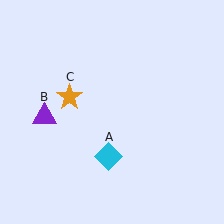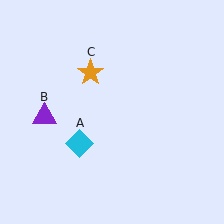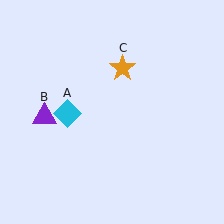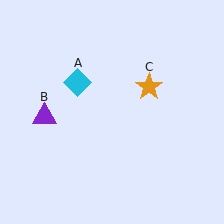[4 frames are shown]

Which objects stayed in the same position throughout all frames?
Purple triangle (object B) remained stationary.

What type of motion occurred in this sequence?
The cyan diamond (object A), orange star (object C) rotated clockwise around the center of the scene.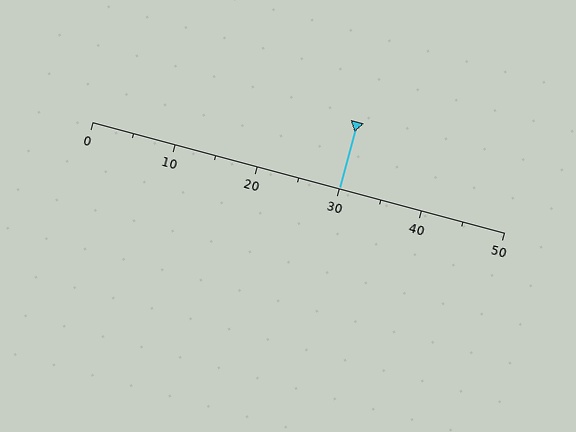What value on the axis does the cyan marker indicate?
The marker indicates approximately 30.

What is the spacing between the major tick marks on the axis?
The major ticks are spaced 10 apart.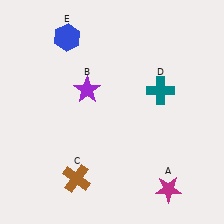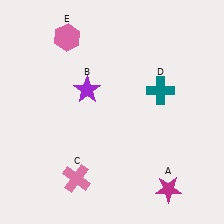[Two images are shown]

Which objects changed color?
C changed from brown to pink. E changed from blue to pink.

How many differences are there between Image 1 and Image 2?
There are 2 differences between the two images.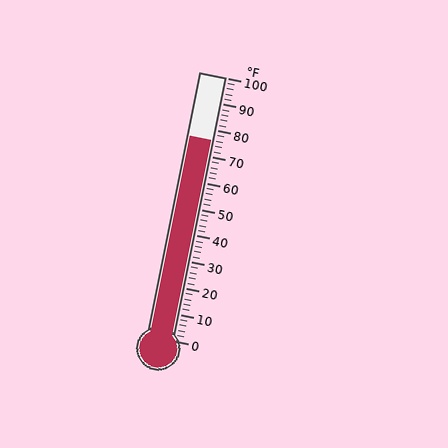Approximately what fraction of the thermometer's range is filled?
The thermometer is filled to approximately 75% of its range.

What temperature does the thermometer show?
The thermometer shows approximately 76°F.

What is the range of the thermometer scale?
The thermometer scale ranges from 0°F to 100°F.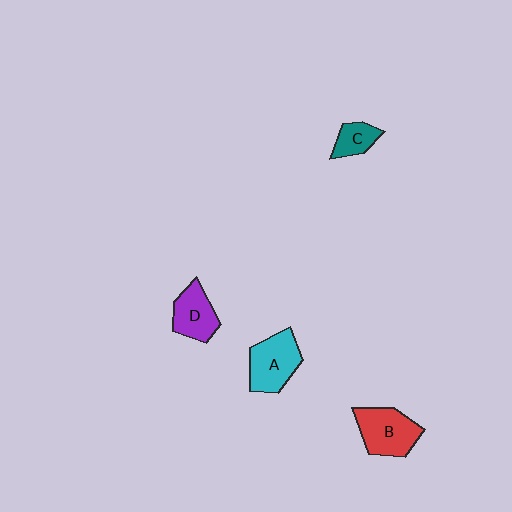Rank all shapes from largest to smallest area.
From largest to smallest: B (red), A (cyan), D (purple), C (teal).